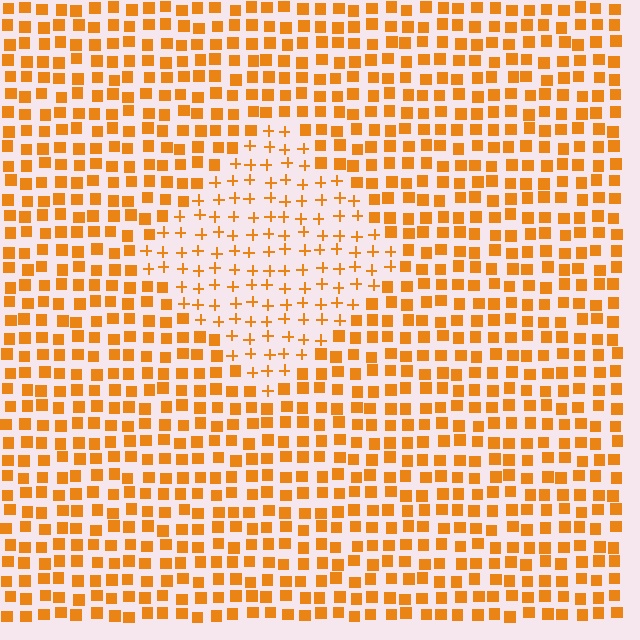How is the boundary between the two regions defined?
The boundary is defined by a change in element shape: plus signs inside vs. squares outside. All elements share the same color and spacing.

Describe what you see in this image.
The image is filled with small orange elements arranged in a uniform grid. A diamond-shaped region contains plus signs, while the surrounding area contains squares. The boundary is defined purely by the change in element shape.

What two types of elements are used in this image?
The image uses plus signs inside the diamond region and squares outside it.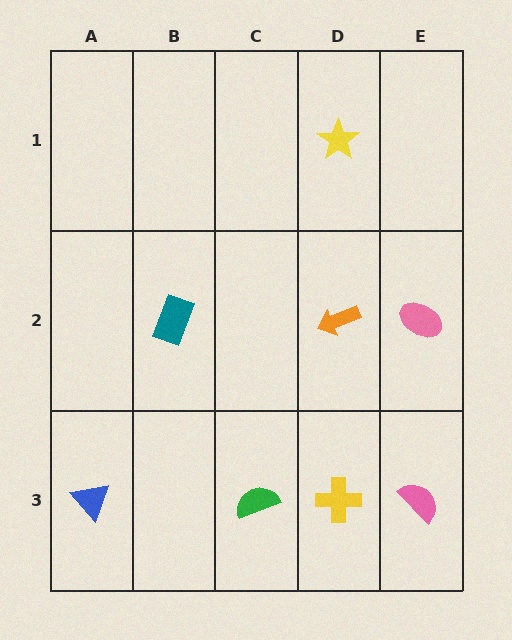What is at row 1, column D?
A yellow star.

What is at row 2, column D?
An orange arrow.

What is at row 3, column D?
A yellow cross.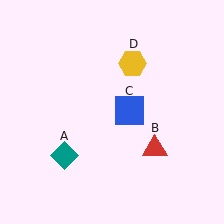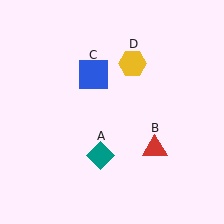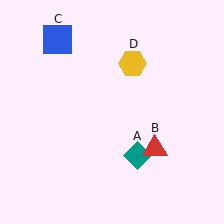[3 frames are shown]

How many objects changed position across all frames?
2 objects changed position: teal diamond (object A), blue square (object C).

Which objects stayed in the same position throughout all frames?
Red triangle (object B) and yellow hexagon (object D) remained stationary.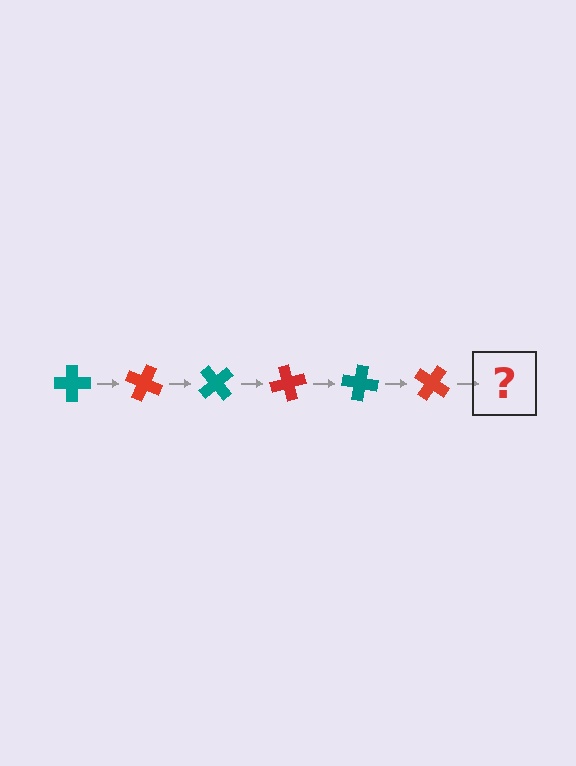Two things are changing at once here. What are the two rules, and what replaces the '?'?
The two rules are that it rotates 25 degrees each step and the color cycles through teal and red. The '?' should be a teal cross, rotated 150 degrees from the start.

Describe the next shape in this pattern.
It should be a teal cross, rotated 150 degrees from the start.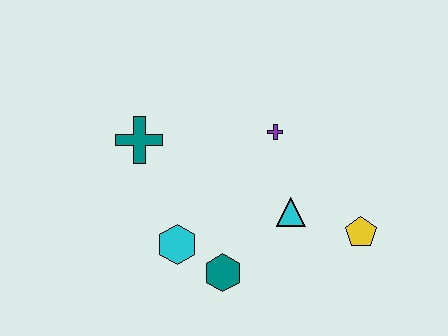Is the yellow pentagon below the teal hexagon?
No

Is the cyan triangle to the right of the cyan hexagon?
Yes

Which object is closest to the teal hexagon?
The cyan hexagon is closest to the teal hexagon.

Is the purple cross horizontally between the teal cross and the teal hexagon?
No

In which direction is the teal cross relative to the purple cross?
The teal cross is to the left of the purple cross.